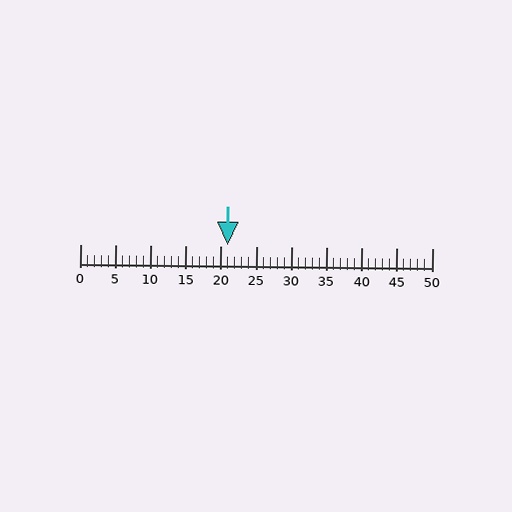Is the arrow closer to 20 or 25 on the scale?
The arrow is closer to 20.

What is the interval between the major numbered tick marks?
The major tick marks are spaced 5 units apart.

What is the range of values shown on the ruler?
The ruler shows values from 0 to 50.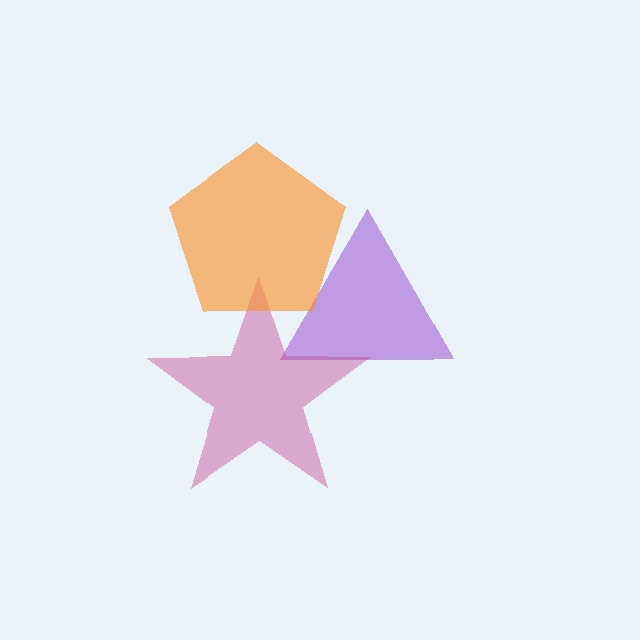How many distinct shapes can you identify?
There are 3 distinct shapes: a purple triangle, a magenta star, an orange pentagon.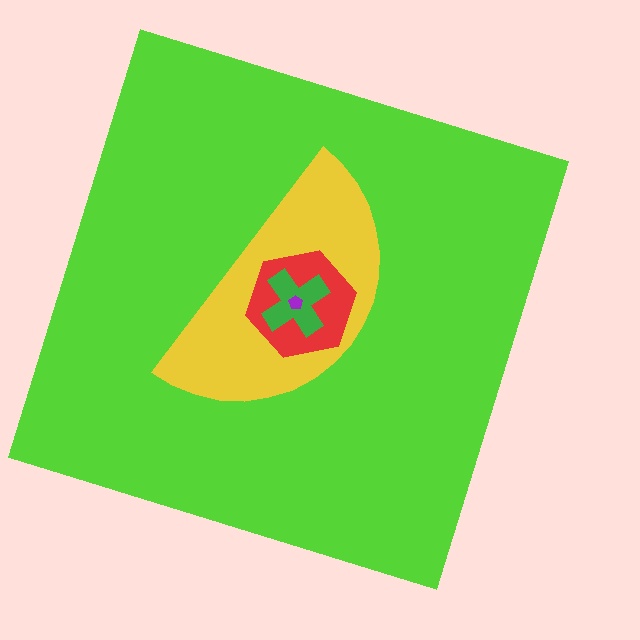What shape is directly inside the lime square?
The yellow semicircle.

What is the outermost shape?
The lime square.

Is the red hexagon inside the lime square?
Yes.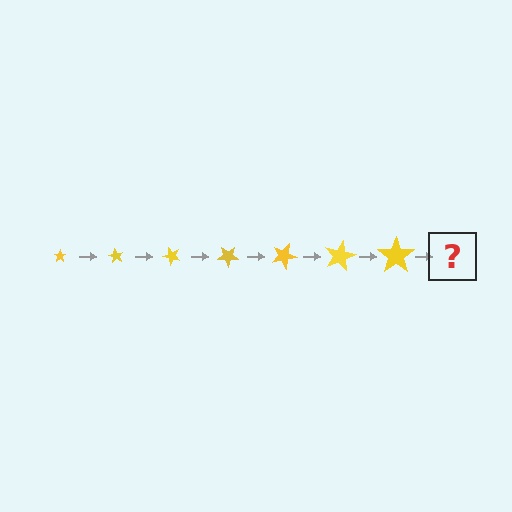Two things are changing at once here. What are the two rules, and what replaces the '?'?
The two rules are that the star grows larger each step and it rotates 60 degrees each step. The '?' should be a star, larger than the previous one and rotated 420 degrees from the start.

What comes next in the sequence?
The next element should be a star, larger than the previous one and rotated 420 degrees from the start.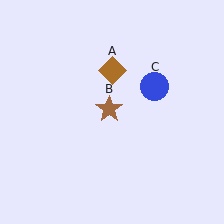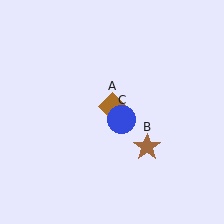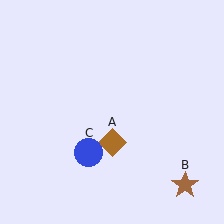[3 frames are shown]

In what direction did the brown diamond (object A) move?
The brown diamond (object A) moved down.